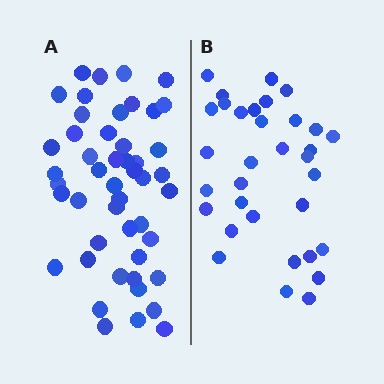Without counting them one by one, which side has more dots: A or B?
Region A (the left region) has more dots.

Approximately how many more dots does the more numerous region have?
Region A has approximately 15 more dots than region B.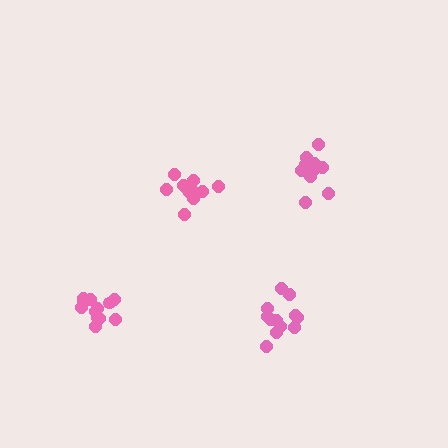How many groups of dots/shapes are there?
There are 4 groups.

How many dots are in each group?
Group 1: 11 dots, Group 2: 12 dots, Group 3: 11 dots, Group 4: 12 dots (46 total).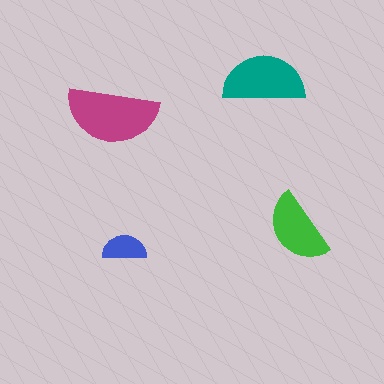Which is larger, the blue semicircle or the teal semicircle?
The teal one.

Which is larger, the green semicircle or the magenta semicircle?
The magenta one.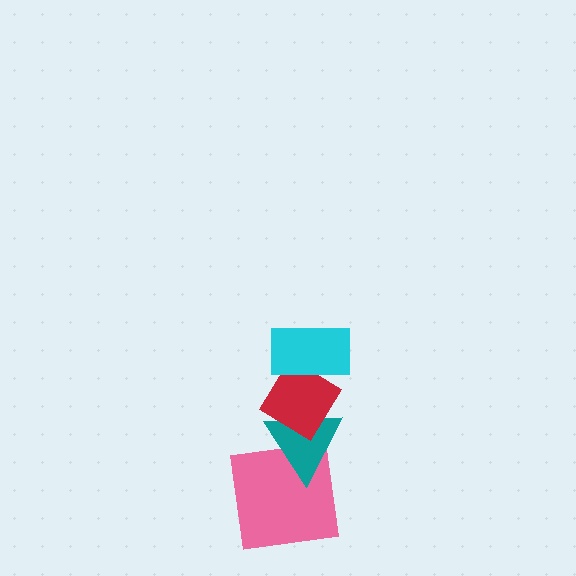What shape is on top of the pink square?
The teal triangle is on top of the pink square.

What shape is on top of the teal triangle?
The red diamond is on top of the teal triangle.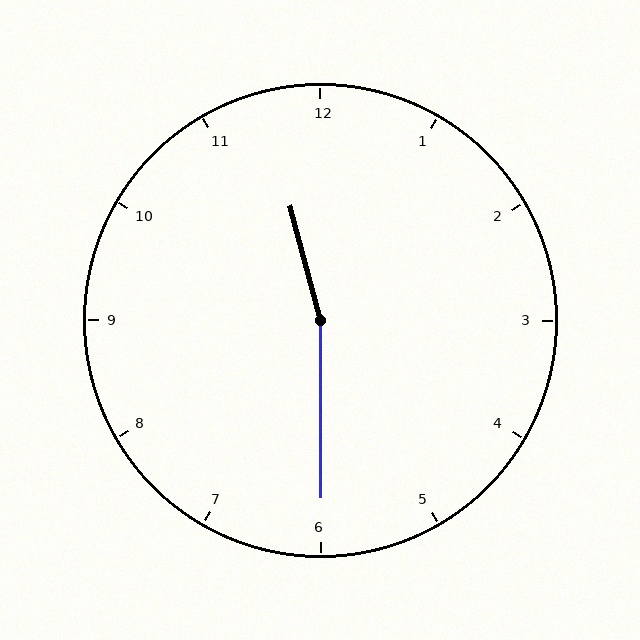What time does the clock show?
11:30.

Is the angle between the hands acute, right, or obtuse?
It is obtuse.